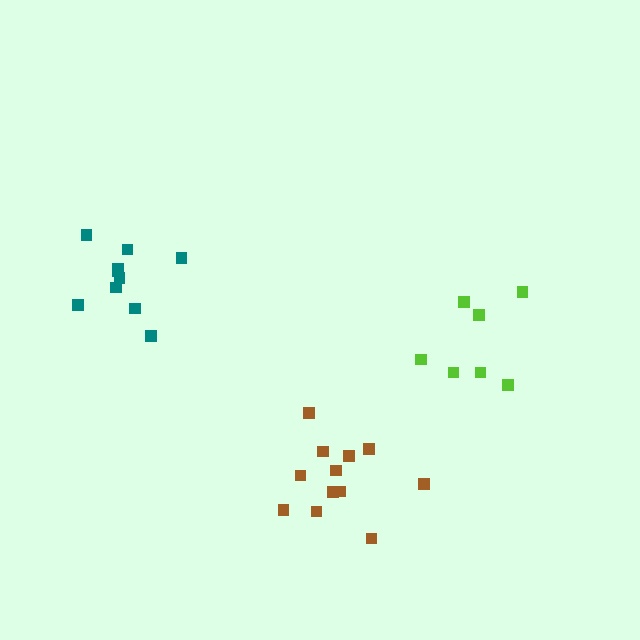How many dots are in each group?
Group 1: 10 dots, Group 2: 7 dots, Group 3: 12 dots (29 total).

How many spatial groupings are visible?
There are 3 spatial groupings.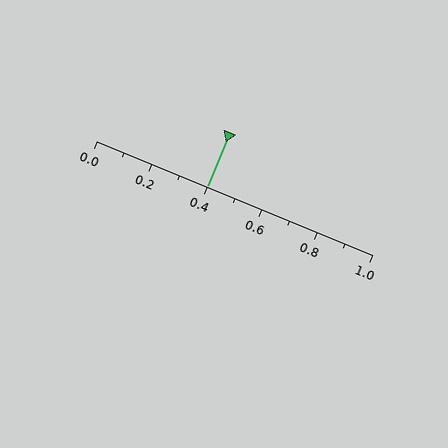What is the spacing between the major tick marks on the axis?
The major ticks are spaced 0.2 apart.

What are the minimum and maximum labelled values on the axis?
The axis runs from 0.0 to 1.0.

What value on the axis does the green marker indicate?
The marker indicates approximately 0.4.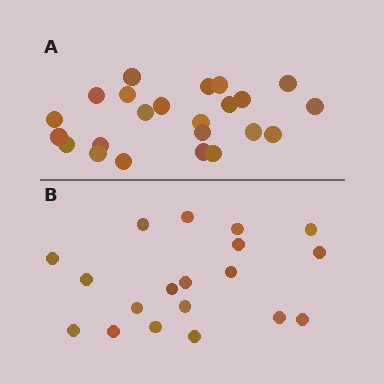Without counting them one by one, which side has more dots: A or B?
Region A (the top region) has more dots.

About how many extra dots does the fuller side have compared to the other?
Region A has about 4 more dots than region B.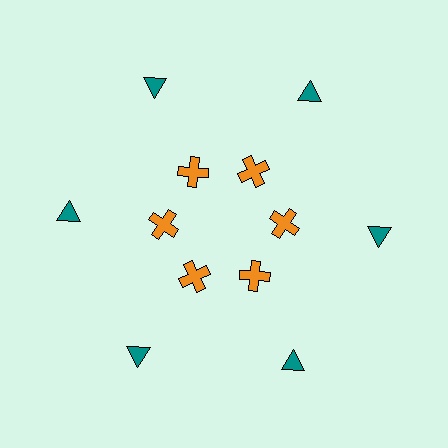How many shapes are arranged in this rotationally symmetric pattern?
There are 12 shapes, arranged in 6 groups of 2.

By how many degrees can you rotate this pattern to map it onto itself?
The pattern maps onto itself every 60 degrees of rotation.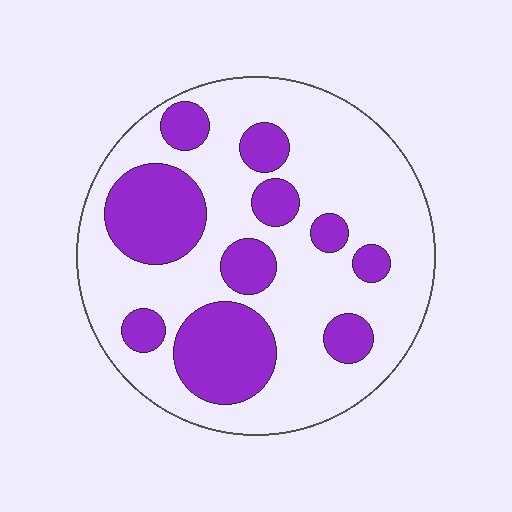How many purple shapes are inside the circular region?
10.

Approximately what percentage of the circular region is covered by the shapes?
Approximately 30%.